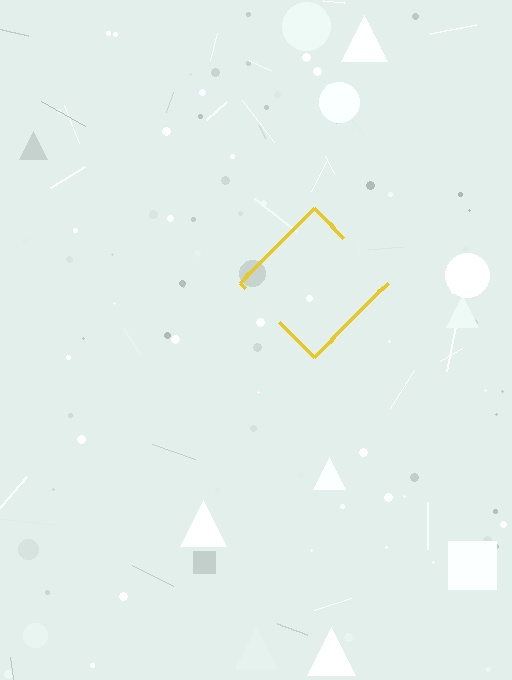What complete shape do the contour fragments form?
The contour fragments form a diamond.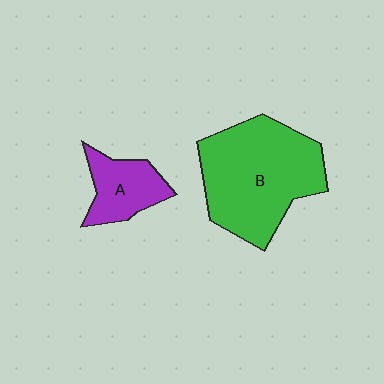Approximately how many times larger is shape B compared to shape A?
Approximately 2.6 times.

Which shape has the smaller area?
Shape A (purple).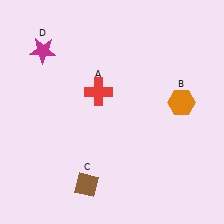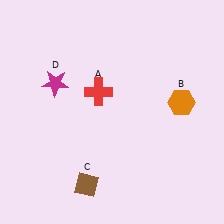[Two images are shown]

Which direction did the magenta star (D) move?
The magenta star (D) moved down.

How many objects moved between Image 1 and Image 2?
1 object moved between the two images.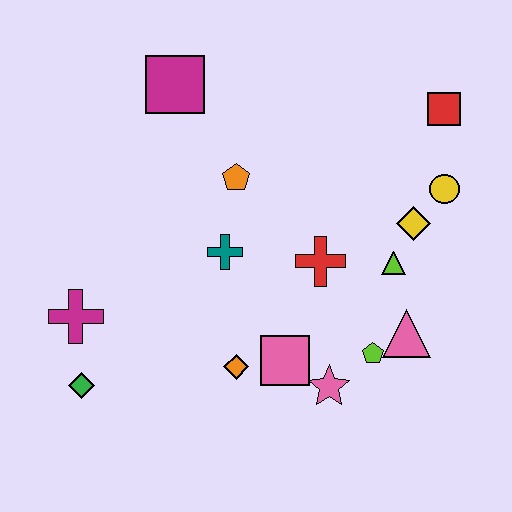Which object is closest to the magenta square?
The orange pentagon is closest to the magenta square.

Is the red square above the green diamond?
Yes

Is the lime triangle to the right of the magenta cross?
Yes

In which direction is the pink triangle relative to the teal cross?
The pink triangle is to the right of the teal cross.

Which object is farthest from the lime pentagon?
The magenta square is farthest from the lime pentagon.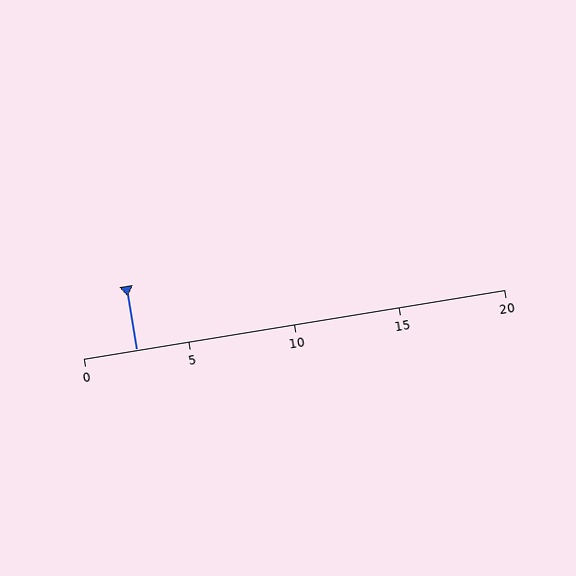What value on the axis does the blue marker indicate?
The marker indicates approximately 2.5.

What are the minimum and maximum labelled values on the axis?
The axis runs from 0 to 20.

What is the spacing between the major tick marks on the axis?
The major ticks are spaced 5 apart.